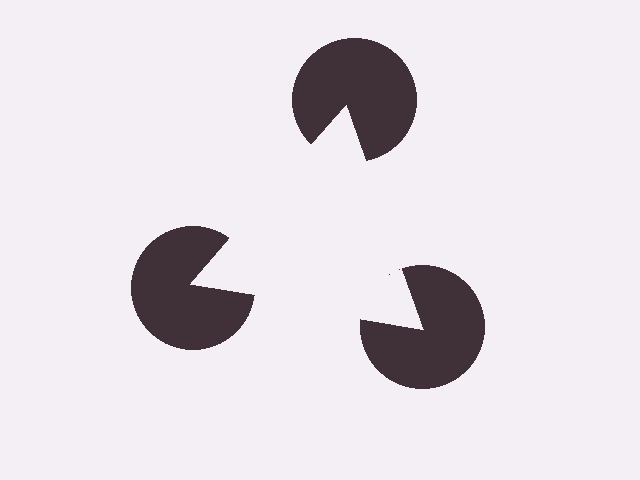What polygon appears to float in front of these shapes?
An illusory triangle — its edges are inferred from the aligned wedge cuts in the pac-man discs, not physically drawn.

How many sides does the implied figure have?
3 sides.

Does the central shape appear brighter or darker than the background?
It typically appears slightly brighter than the background, even though no actual brightness change is drawn.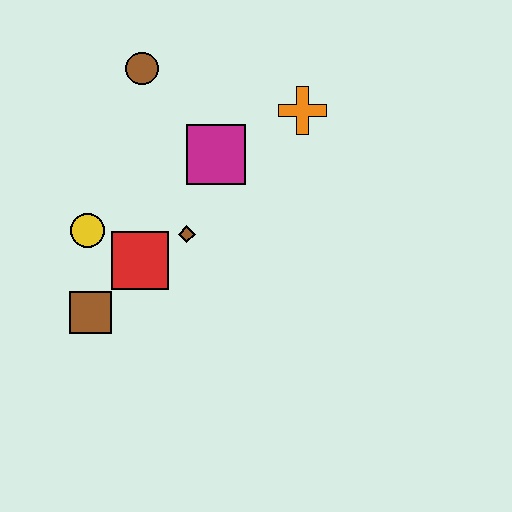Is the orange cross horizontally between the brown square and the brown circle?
No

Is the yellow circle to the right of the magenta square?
No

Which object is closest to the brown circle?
The magenta square is closest to the brown circle.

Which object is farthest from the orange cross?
The brown square is farthest from the orange cross.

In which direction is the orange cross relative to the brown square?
The orange cross is to the right of the brown square.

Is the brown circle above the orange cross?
Yes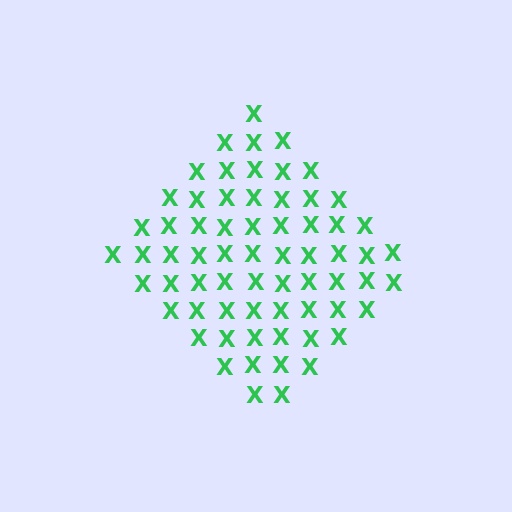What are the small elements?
The small elements are letter X's.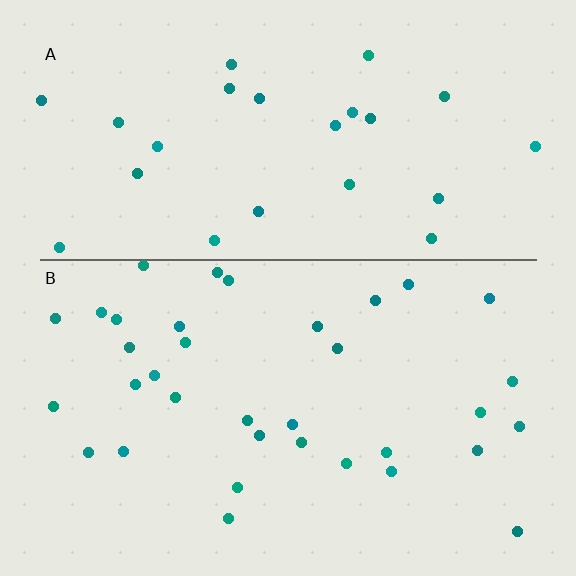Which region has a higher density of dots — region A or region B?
B (the bottom).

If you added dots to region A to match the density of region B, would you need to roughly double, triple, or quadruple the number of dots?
Approximately double.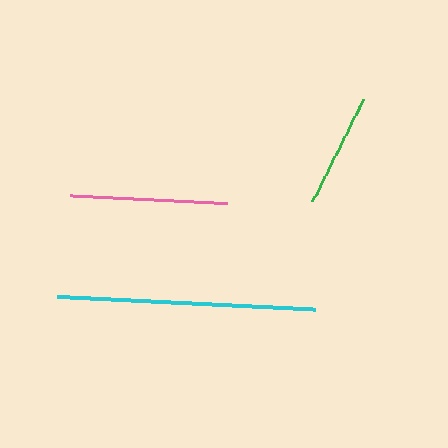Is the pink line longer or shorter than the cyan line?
The cyan line is longer than the pink line.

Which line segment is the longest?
The cyan line is the longest at approximately 259 pixels.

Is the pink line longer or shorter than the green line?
The pink line is longer than the green line.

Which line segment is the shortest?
The green line is the shortest at approximately 115 pixels.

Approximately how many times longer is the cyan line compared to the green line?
The cyan line is approximately 2.3 times the length of the green line.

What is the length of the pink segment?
The pink segment is approximately 157 pixels long.